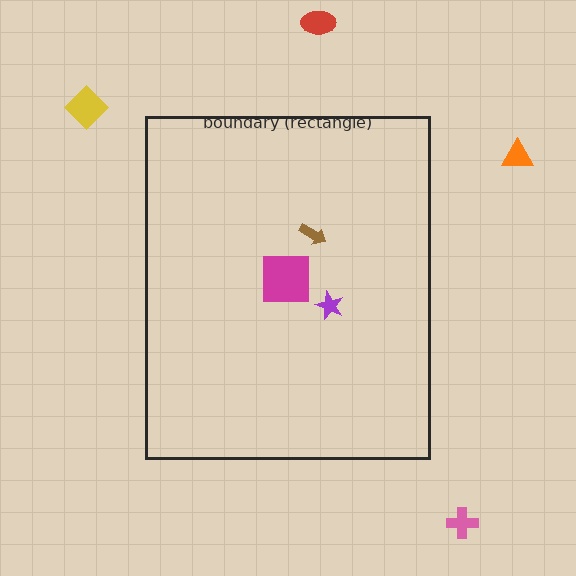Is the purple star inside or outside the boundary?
Inside.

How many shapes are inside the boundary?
3 inside, 4 outside.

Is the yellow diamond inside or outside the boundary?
Outside.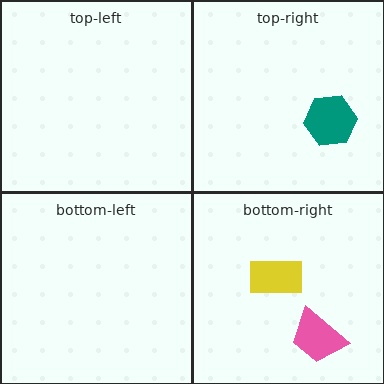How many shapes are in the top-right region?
1.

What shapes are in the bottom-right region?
The yellow rectangle, the pink trapezoid.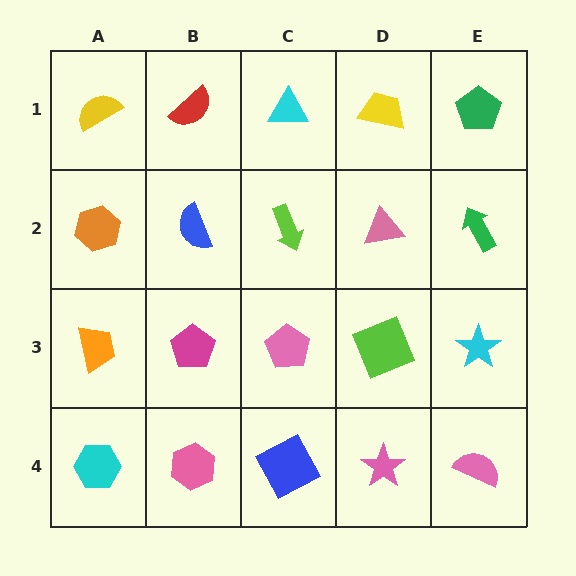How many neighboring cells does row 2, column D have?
4.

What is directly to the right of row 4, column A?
A pink hexagon.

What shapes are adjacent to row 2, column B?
A red semicircle (row 1, column B), a magenta pentagon (row 3, column B), an orange hexagon (row 2, column A), a lime arrow (row 2, column C).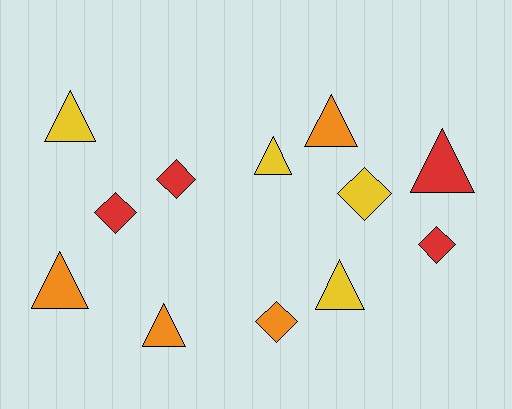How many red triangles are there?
There is 1 red triangle.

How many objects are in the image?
There are 12 objects.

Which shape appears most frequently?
Triangle, with 7 objects.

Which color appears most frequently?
Red, with 4 objects.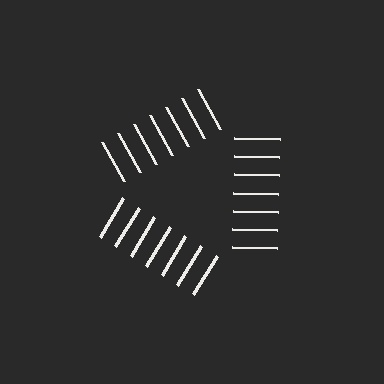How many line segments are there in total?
21 — 7 along each of the 3 edges.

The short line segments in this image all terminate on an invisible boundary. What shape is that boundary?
An illusory triangle — the line segments terminate on its edges but no continuous stroke is drawn.